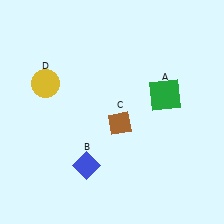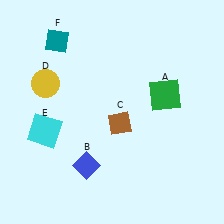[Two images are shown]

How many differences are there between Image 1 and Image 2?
There are 2 differences between the two images.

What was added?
A cyan square (E), a teal diamond (F) were added in Image 2.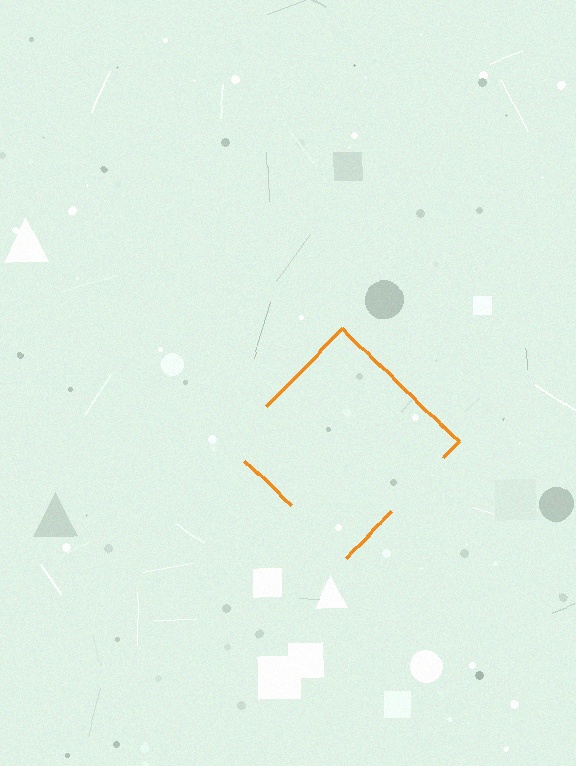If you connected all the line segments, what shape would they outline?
They would outline a diamond.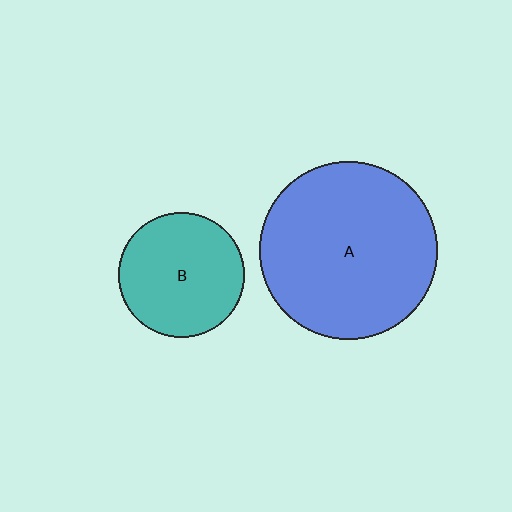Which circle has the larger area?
Circle A (blue).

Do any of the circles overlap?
No, none of the circles overlap.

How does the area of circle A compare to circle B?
Approximately 2.0 times.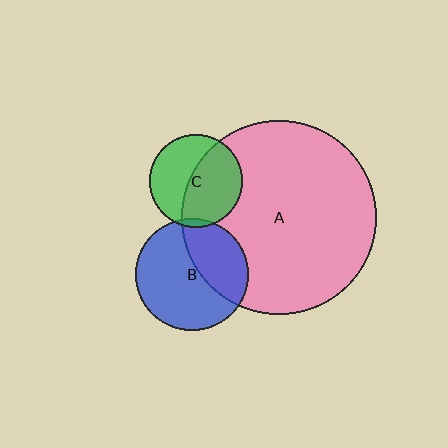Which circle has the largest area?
Circle A (pink).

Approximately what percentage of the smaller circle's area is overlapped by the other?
Approximately 35%.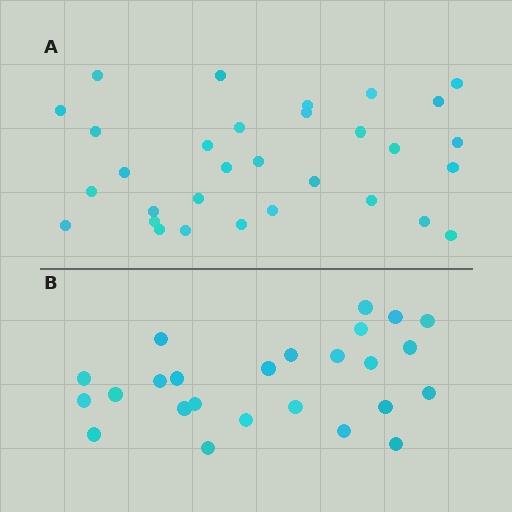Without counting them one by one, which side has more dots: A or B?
Region A (the top region) has more dots.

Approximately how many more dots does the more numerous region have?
Region A has about 6 more dots than region B.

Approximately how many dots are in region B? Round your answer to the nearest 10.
About 20 dots. (The exact count is 25, which rounds to 20.)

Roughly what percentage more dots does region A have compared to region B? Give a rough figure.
About 25% more.